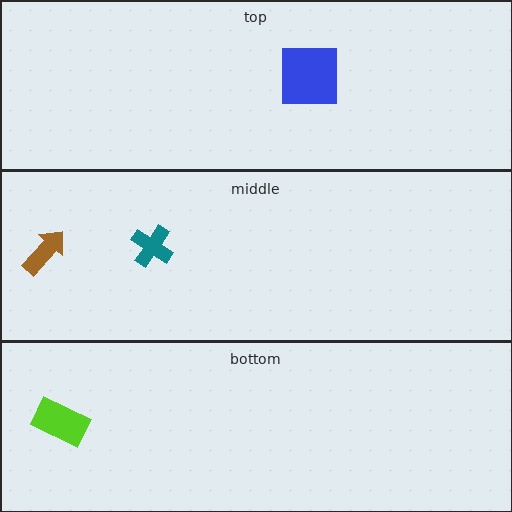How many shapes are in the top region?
1.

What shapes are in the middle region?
The teal cross, the brown arrow.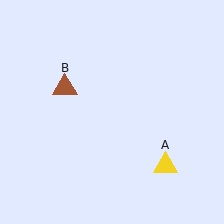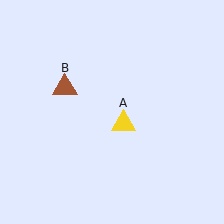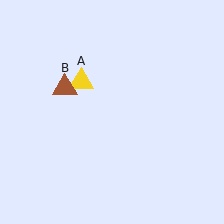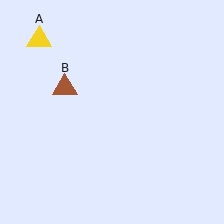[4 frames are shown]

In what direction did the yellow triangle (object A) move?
The yellow triangle (object A) moved up and to the left.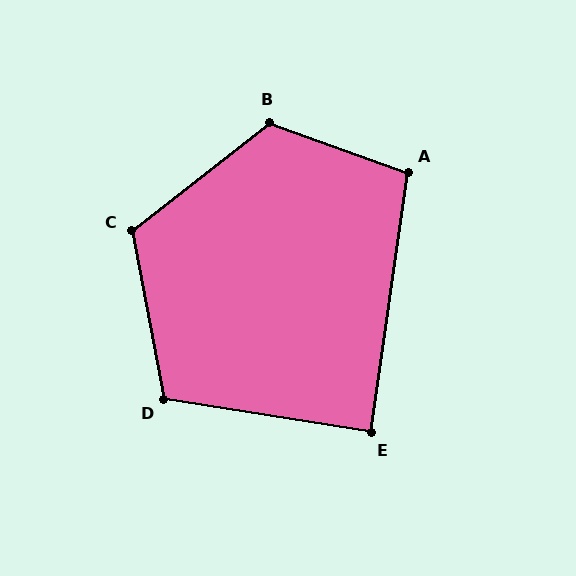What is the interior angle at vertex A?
Approximately 102 degrees (obtuse).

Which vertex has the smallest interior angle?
E, at approximately 89 degrees.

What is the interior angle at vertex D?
Approximately 110 degrees (obtuse).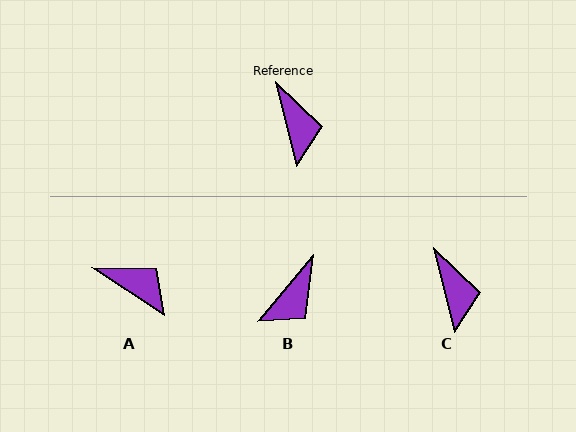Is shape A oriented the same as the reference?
No, it is off by about 43 degrees.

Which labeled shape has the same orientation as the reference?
C.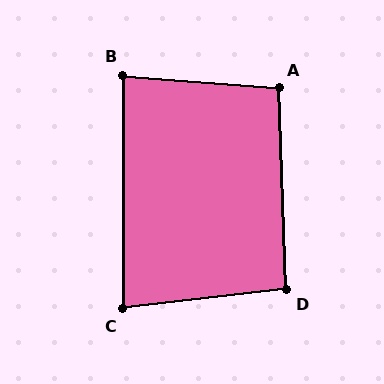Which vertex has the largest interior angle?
A, at approximately 97 degrees.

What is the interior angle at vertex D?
Approximately 95 degrees (approximately right).